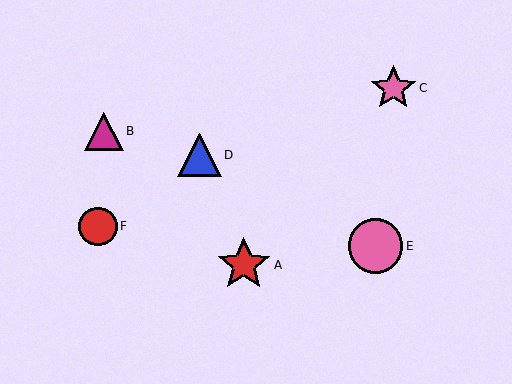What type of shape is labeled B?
Shape B is a magenta triangle.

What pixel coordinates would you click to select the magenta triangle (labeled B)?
Click at (104, 131) to select the magenta triangle B.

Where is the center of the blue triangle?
The center of the blue triangle is at (199, 155).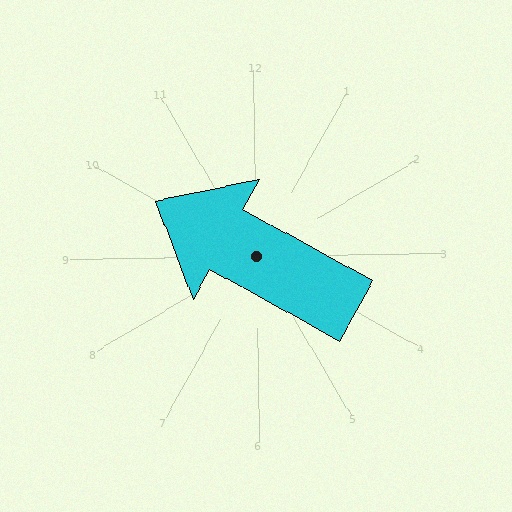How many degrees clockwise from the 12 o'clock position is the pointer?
Approximately 300 degrees.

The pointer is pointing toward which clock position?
Roughly 10 o'clock.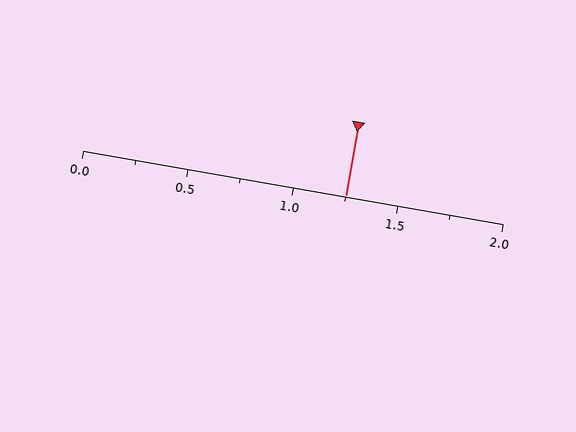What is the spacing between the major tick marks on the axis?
The major ticks are spaced 0.5 apart.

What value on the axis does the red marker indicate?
The marker indicates approximately 1.25.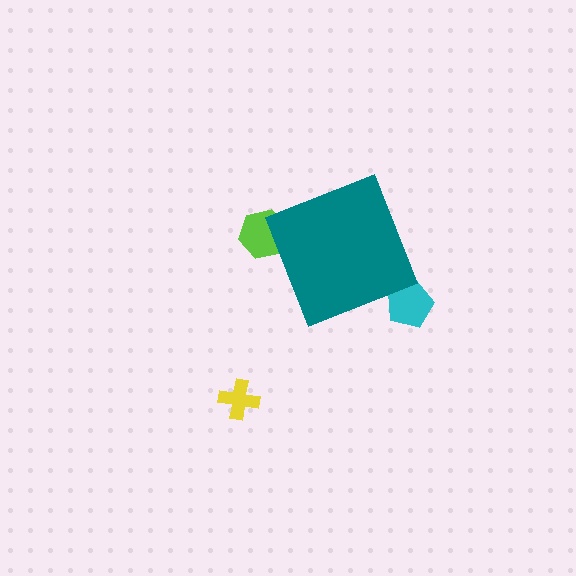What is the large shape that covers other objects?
A teal diamond.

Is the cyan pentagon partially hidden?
Yes, the cyan pentagon is partially hidden behind the teal diamond.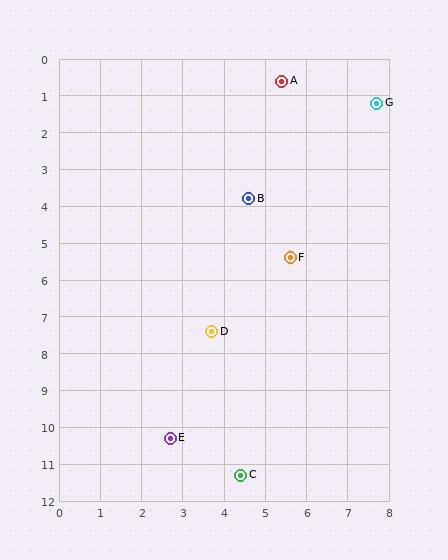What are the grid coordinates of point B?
Point B is at approximately (4.6, 3.8).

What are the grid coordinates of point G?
Point G is at approximately (7.7, 1.2).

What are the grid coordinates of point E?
Point E is at approximately (2.7, 10.3).